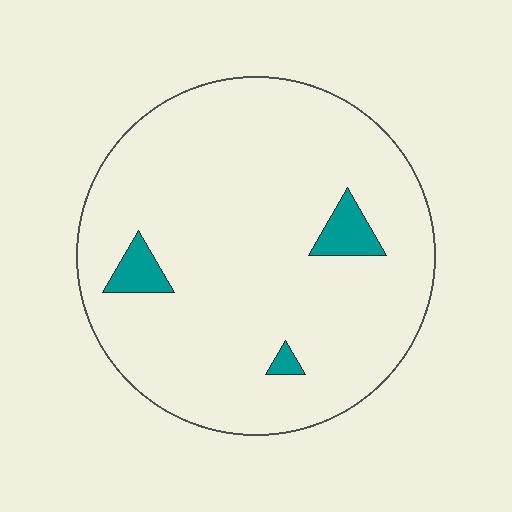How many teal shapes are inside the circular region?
3.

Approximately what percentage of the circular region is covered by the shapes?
Approximately 5%.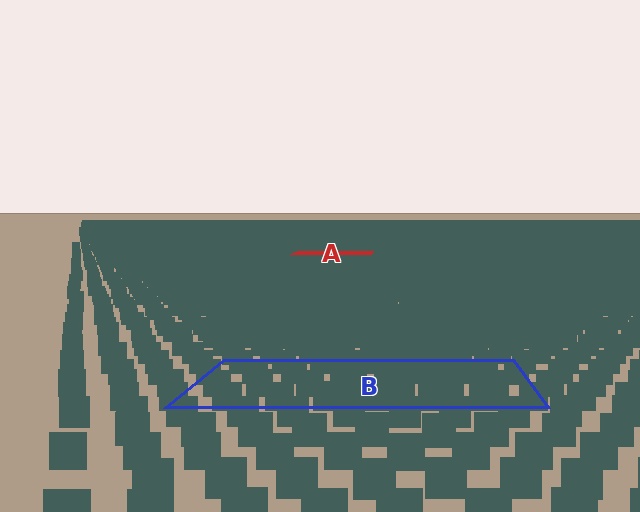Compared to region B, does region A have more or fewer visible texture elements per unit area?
Region A has more texture elements per unit area — they are packed more densely because it is farther away.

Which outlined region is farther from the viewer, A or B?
Region A is farther from the viewer — the texture elements inside it appear smaller and more densely packed.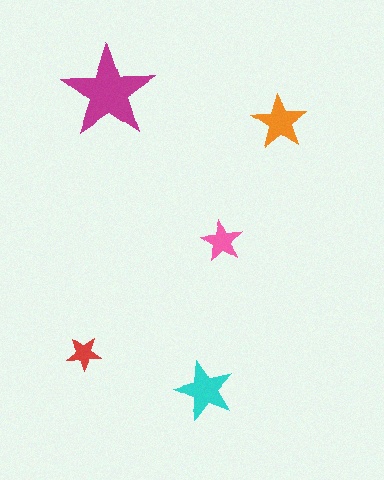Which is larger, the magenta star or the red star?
The magenta one.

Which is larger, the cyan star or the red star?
The cyan one.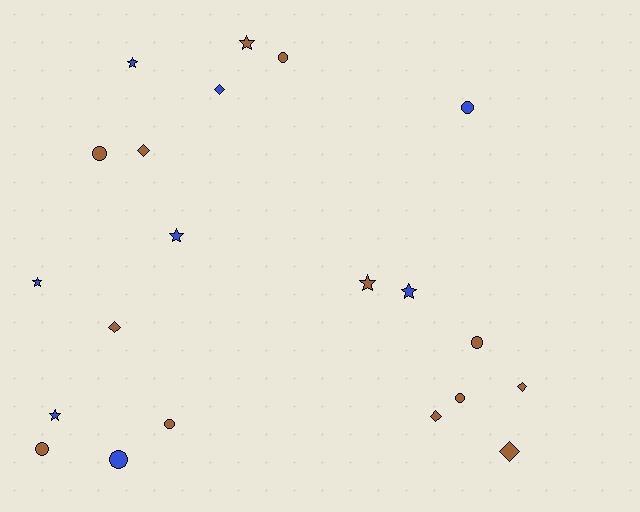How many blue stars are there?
There are 5 blue stars.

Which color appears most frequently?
Brown, with 13 objects.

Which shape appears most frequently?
Circle, with 8 objects.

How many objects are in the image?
There are 21 objects.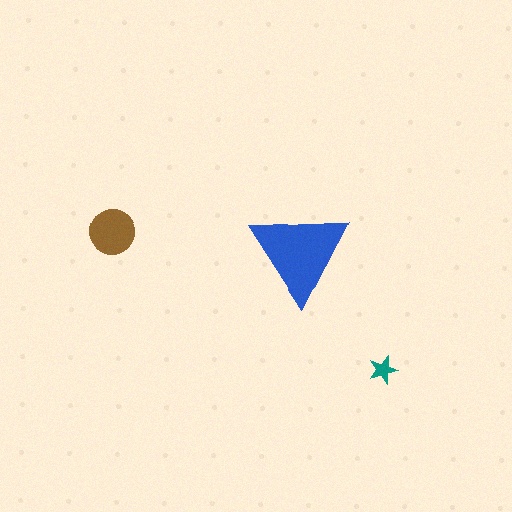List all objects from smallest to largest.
The teal star, the brown circle, the blue triangle.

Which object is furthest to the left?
The brown circle is leftmost.